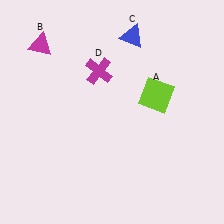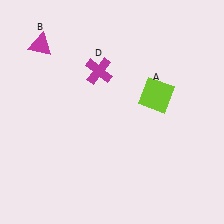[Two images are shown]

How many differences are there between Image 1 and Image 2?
There is 1 difference between the two images.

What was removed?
The blue triangle (C) was removed in Image 2.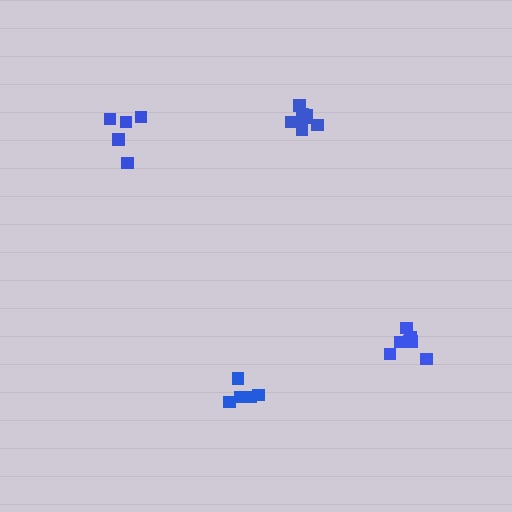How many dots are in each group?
Group 1: 5 dots, Group 2: 7 dots, Group 3: 5 dots, Group 4: 7 dots (24 total).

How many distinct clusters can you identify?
There are 4 distinct clusters.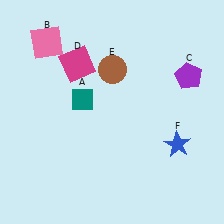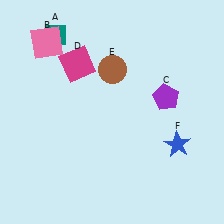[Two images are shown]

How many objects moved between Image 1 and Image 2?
2 objects moved between the two images.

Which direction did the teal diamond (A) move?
The teal diamond (A) moved up.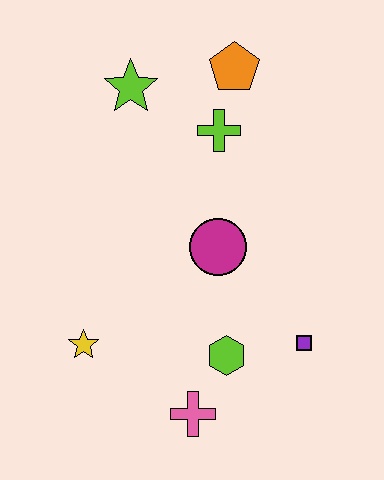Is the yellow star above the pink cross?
Yes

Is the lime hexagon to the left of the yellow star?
No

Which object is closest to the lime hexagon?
The pink cross is closest to the lime hexagon.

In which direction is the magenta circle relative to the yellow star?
The magenta circle is to the right of the yellow star.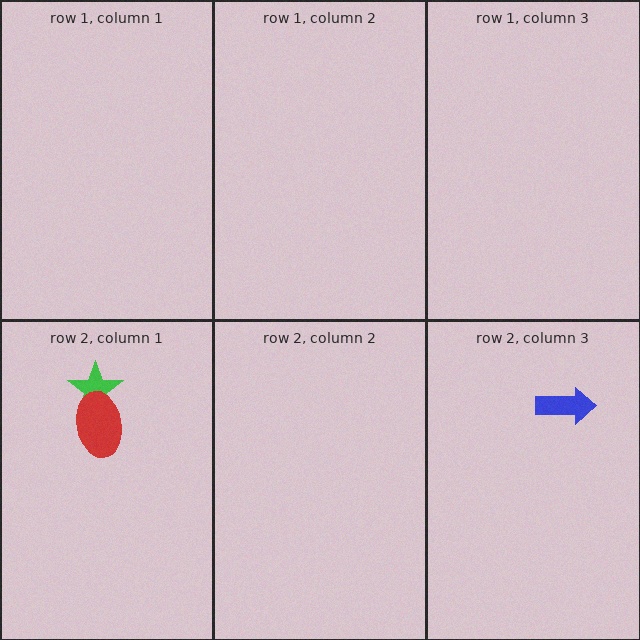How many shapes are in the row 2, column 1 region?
2.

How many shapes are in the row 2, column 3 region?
1.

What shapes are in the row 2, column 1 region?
The green star, the red ellipse.